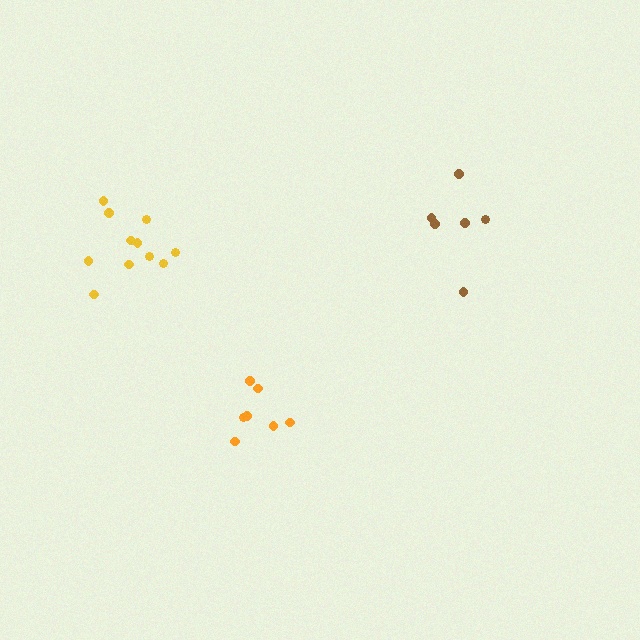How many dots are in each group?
Group 1: 7 dots, Group 2: 11 dots, Group 3: 6 dots (24 total).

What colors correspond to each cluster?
The clusters are colored: orange, yellow, brown.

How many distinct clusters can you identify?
There are 3 distinct clusters.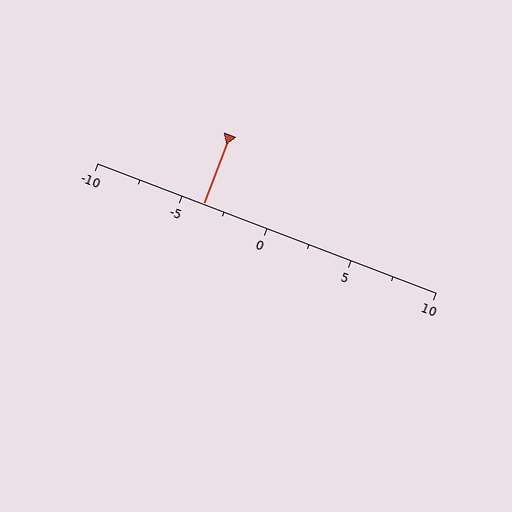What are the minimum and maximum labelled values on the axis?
The axis runs from -10 to 10.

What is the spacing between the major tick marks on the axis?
The major ticks are spaced 5 apart.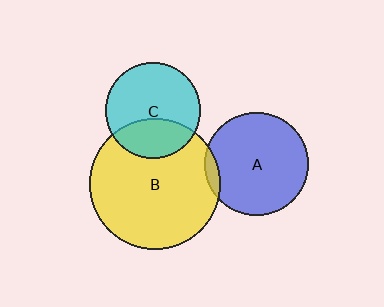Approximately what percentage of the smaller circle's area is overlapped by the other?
Approximately 35%.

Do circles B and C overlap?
Yes.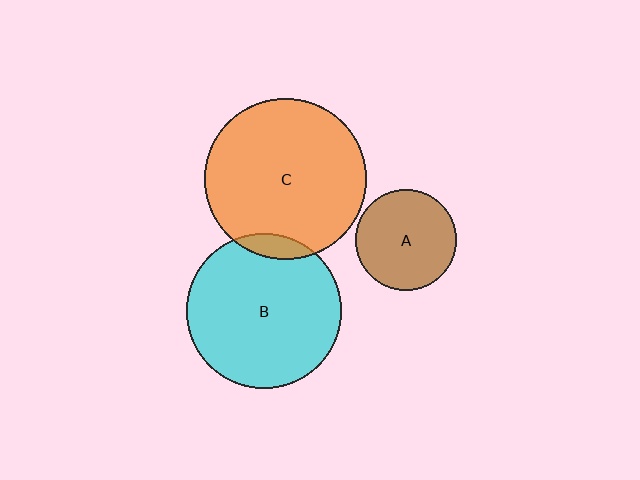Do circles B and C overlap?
Yes.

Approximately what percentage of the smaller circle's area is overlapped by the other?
Approximately 5%.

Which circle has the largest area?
Circle C (orange).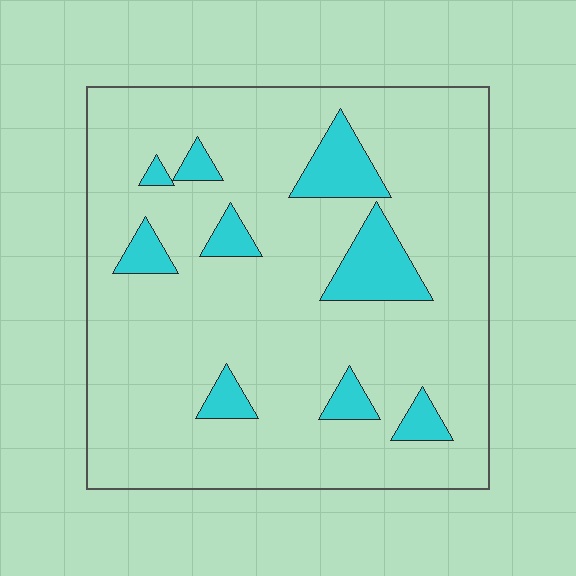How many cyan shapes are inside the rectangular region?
9.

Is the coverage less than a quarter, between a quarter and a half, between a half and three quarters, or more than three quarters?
Less than a quarter.